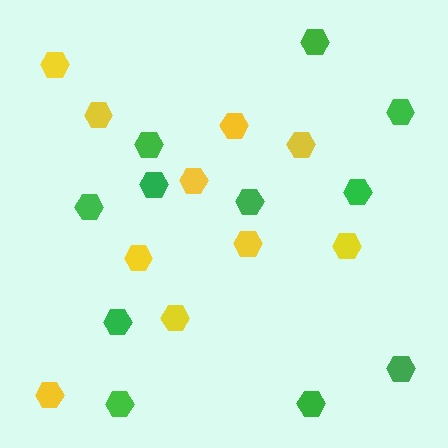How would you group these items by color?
There are 2 groups: one group of yellow hexagons (10) and one group of green hexagons (11).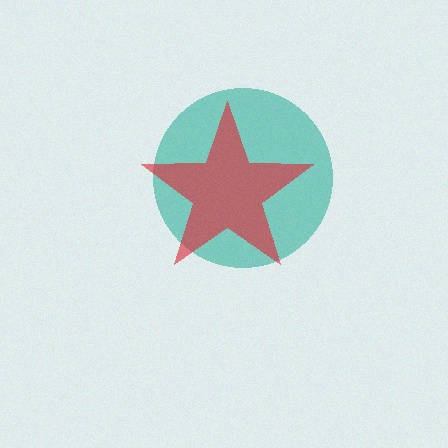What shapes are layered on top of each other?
The layered shapes are: a teal circle, a red star.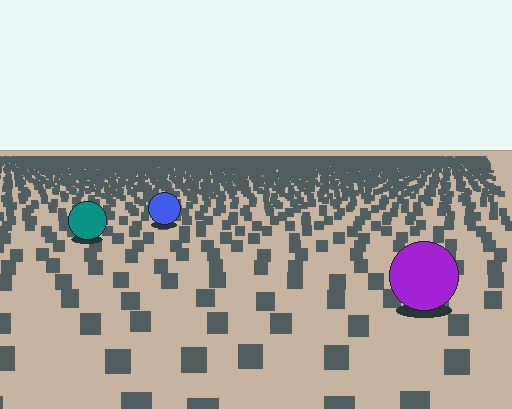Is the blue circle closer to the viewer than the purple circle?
No. The purple circle is closer — you can tell from the texture gradient: the ground texture is coarser near it.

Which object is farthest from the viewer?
The blue circle is farthest from the viewer. It appears smaller and the ground texture around it is denser.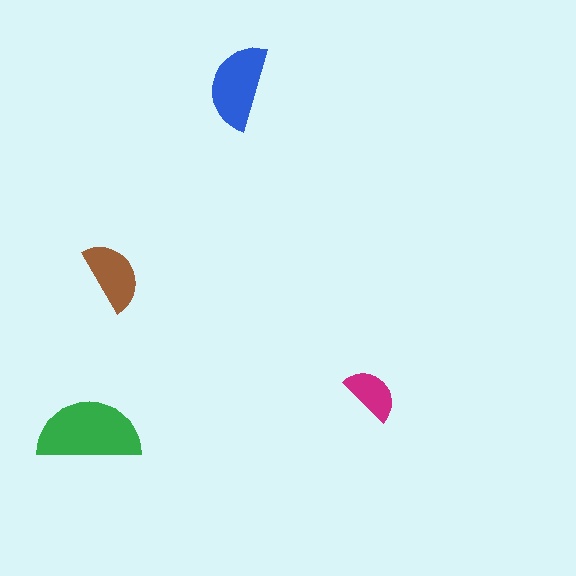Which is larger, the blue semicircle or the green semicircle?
The green one.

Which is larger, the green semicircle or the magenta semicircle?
The green one.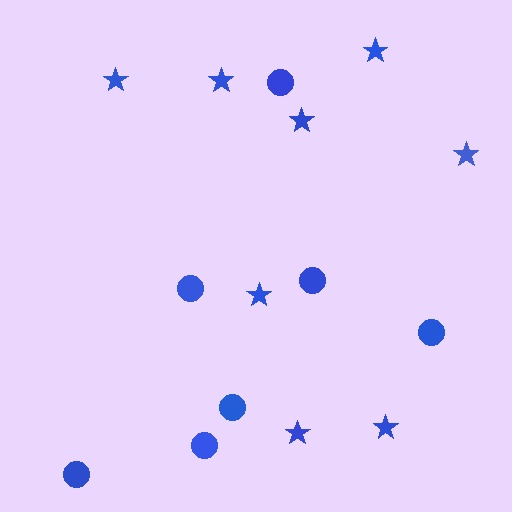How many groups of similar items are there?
There are 2 groups: one group of stars (8) and one group of circles (7).